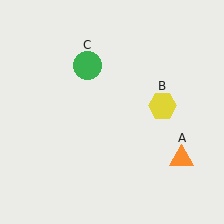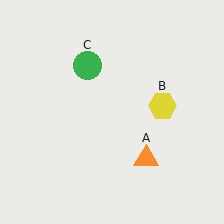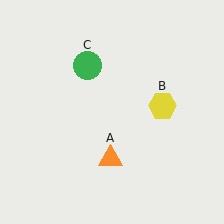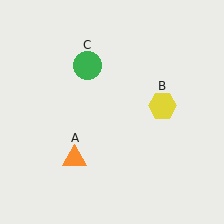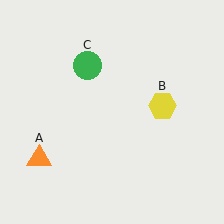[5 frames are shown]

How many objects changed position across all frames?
1 object changed position: orange triangle (object A).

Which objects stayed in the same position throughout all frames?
Yellow hexagon (object B) and green circle (object C) remained stationary.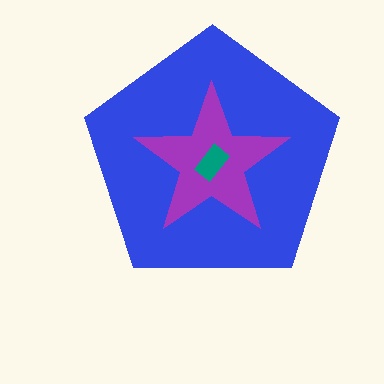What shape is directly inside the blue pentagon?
The purple star.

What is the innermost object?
The teal rectangle.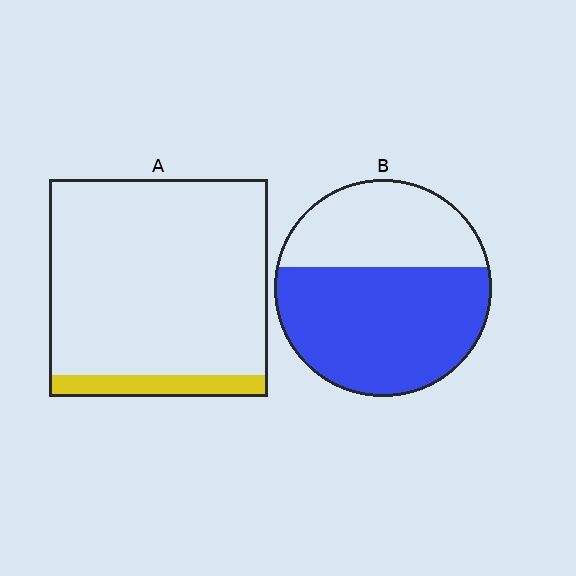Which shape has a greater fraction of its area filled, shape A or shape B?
Shape B.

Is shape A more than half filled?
No.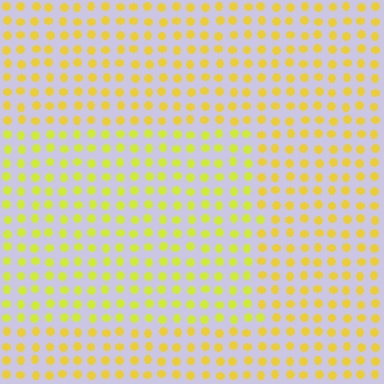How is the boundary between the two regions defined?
The boundary is defined purely by a slight shift in hue (about 19 degrees). Spacing, size, and orientation are identical on both sides.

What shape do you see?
I see a rectangle.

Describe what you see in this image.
The image is filled with small yellow elements in a uniform arrangement. A rectangle-shaped region is visible where the elements are tinted to a slightly different hue, forming a subtle color boundary.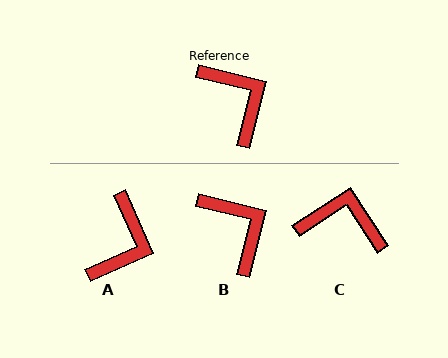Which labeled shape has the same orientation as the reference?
B.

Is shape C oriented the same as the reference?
No, it is off by about 47 degrees.